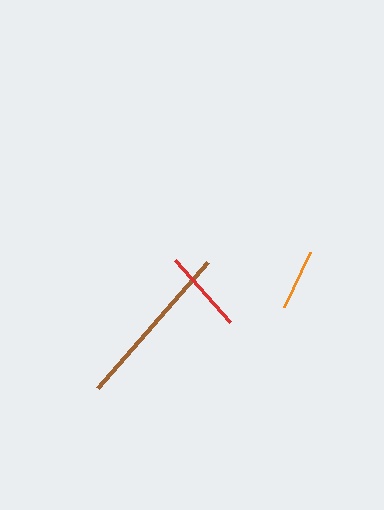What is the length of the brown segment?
The brown segment is approximately 168 pixels long.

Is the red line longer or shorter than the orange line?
The red line is longer than the orange line.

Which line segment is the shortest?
The orange line is the shortest at approximately 61 pixels.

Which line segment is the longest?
The brown line is the longest at approximately 168 pixels.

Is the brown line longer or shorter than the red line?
The brown line is longer than the red line.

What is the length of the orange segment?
The orange segment is approximately 61 pixels long.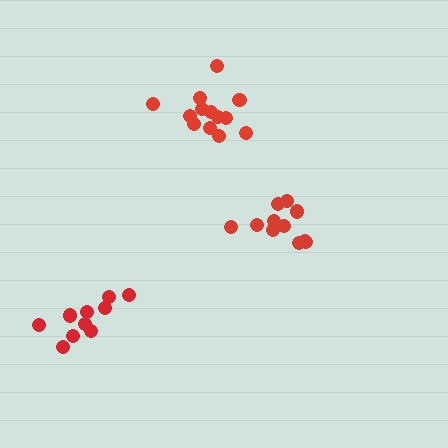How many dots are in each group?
Group 1: 10 dots, Group 2: 13 dots, Group 3: 11 dots (34 total).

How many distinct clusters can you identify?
There are 3 distinct clusters.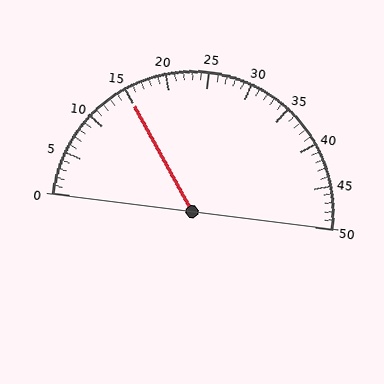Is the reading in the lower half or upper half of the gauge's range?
The reading is in the lower half of the range (0 to 50).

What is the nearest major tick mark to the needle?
The nearest major tick mark is 15.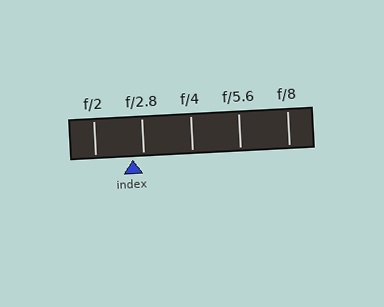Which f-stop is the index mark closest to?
The index mark is closest to f/2.8.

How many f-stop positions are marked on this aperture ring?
There are 5 f-stop positions marked.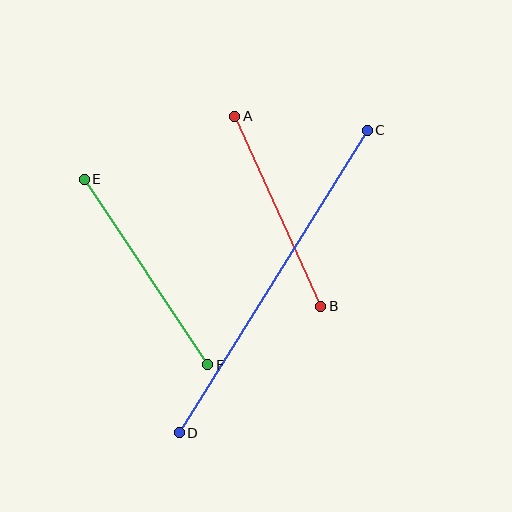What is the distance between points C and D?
The distance is approximately 356 pixels.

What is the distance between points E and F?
The distance is approximately 223 pixels.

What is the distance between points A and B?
The distance is approximately 208 pixels.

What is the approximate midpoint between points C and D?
The midpoint is at approximately (273, 282) pixels.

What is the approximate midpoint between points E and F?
The midpoint is at approximately (146, 272) pixels.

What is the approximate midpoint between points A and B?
The midpoint is at approximately (278, 211) pixels.